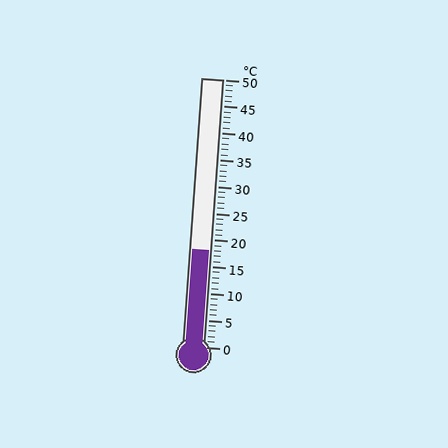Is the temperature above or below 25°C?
The temperature is below 25°C.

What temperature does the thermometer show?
The thermometer shows approximately 18°C.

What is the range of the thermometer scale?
The thermometer scale ranges from 0°C to 50°C.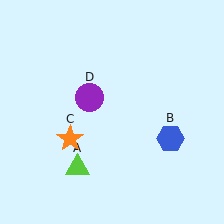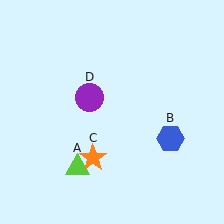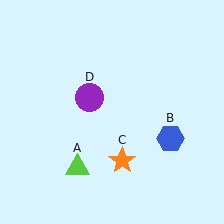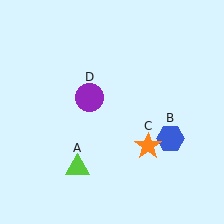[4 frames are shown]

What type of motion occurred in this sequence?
The orange star (object C) rotated counterclockwise around the center of the scene.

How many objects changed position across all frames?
1 object changed position: orange star (object C).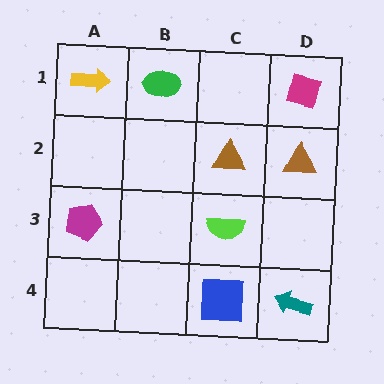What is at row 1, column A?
A yellow arrow.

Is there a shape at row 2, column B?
No, that cell is empty.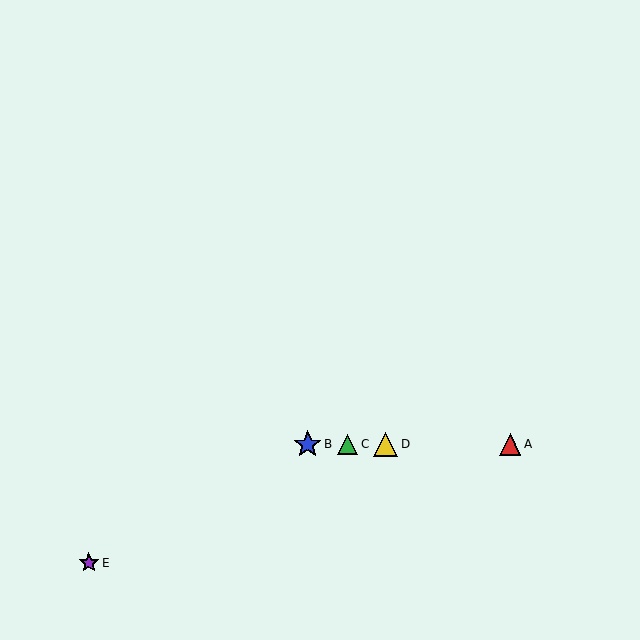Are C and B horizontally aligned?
Yes, both are at y≈444.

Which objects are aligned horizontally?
Objects A, B, C, D are aligned horizontally.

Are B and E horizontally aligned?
No, B is at y≈444 and E is at y≈563.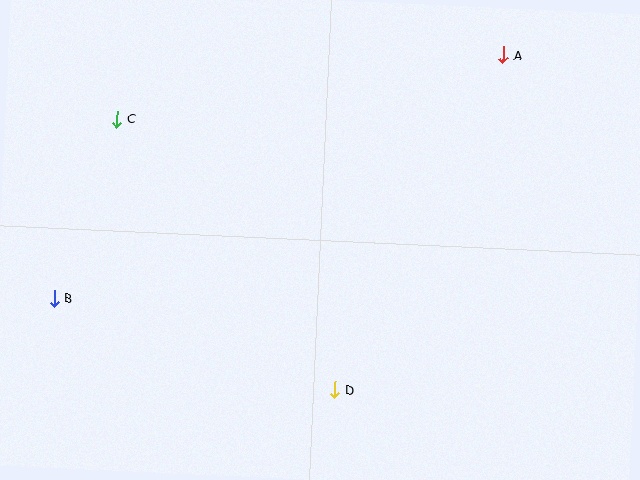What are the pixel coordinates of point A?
Point A is at (504, 55).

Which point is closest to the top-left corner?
Point C is closest to the top-left corner.